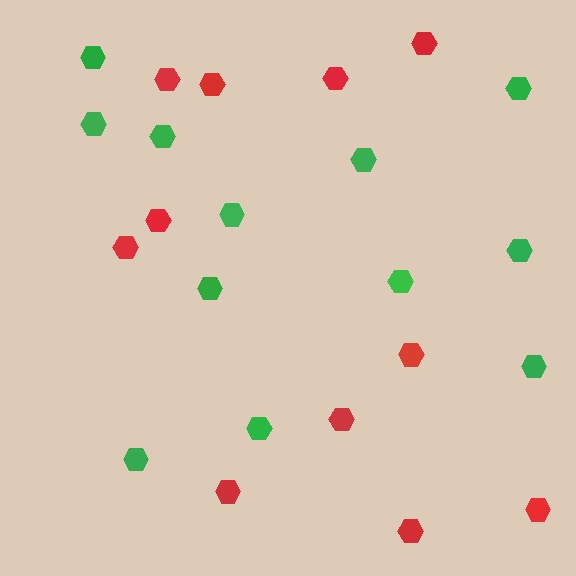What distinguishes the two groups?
There are 2 groups: one group of green hexagons (12) and one group of red hexagons (11).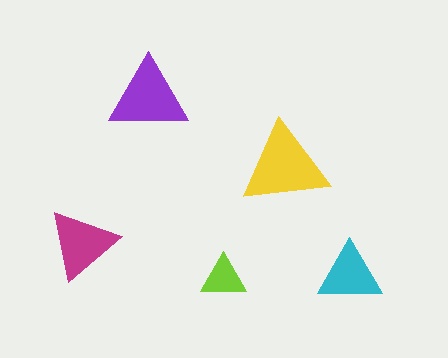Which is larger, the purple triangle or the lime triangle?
The purple one.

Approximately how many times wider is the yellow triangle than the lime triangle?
About 2 times wider.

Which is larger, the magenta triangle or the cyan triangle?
The magenta one.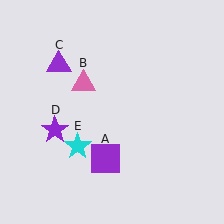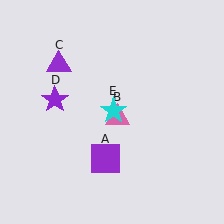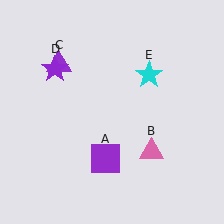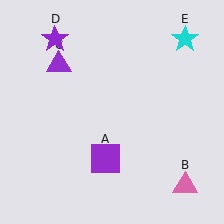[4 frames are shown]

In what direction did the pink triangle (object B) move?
The pink triangle (object B) moved down and to the right.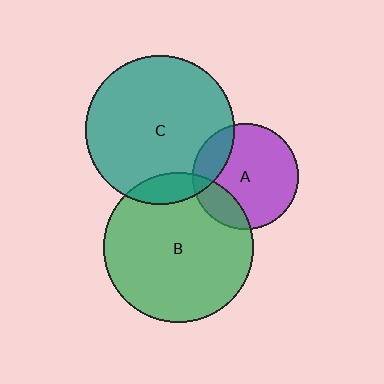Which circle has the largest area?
Circle B (green).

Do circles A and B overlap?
Yes.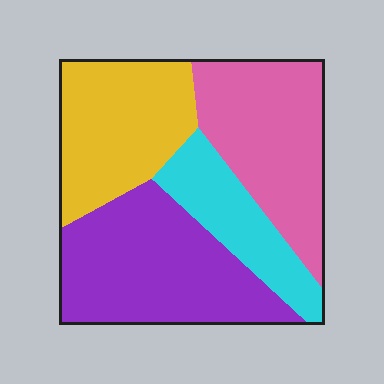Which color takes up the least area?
Cyan, at roughly 15%.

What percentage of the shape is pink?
Pink takes up about one quarter (1/4) of the shape.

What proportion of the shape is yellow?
Yellow takes up about one quarter (1/4) of the shape.